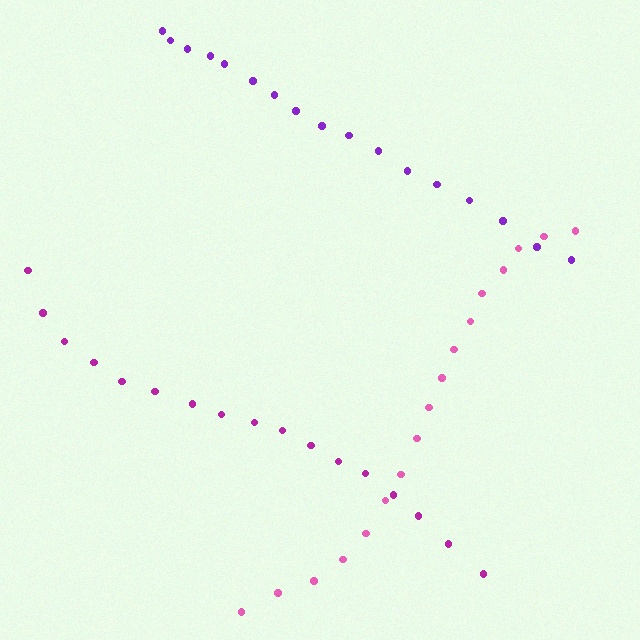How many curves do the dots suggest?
There are 3 distinct paths.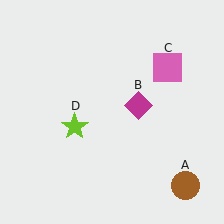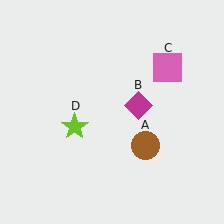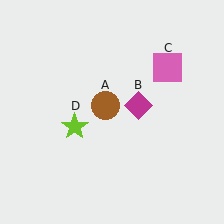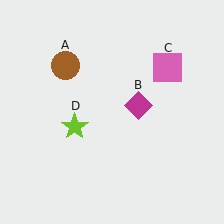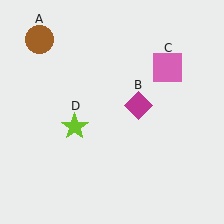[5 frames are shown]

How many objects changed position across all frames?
1 object changed position: brown circle (object A).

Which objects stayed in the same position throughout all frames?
Magenta diamond (object B) and pink square (object C) and lime star (object D) remained stationary.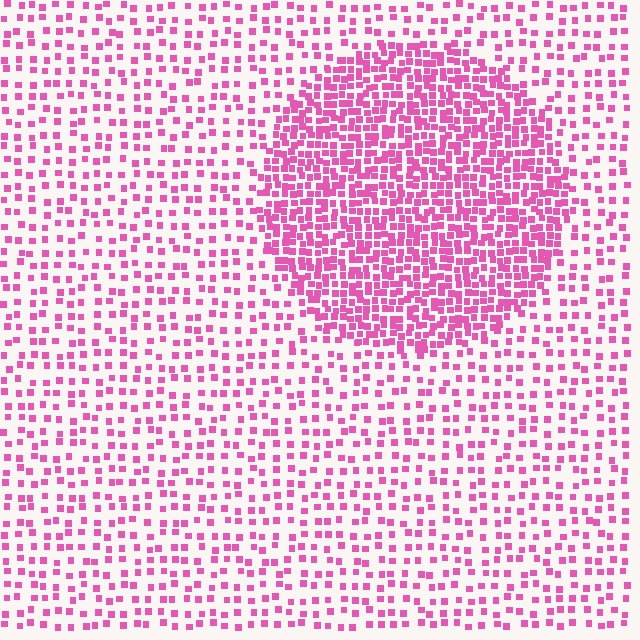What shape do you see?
I see a circle.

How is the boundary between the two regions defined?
The boundary is defined by a change in element density (approximately 2.4x ratio). All elements are the same color, size, and shape.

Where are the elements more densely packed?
The elements are more densely packed inside the circle boundary.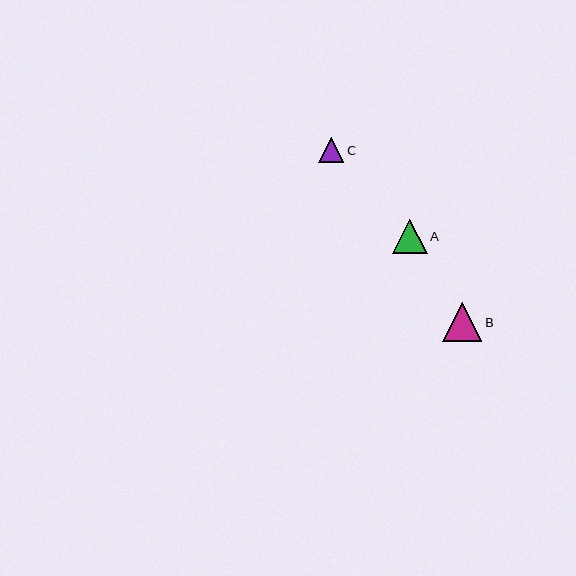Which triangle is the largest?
Triangle B is the largest with a size of approximately 39 pixels.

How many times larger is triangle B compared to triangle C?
Triangle B is approximately 1.6 times the size of triangle C.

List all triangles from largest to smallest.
From largest to smallest: B, A, C.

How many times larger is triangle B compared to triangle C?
Triangle B is approximately 1.6 times the size of triangle C.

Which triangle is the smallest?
Triangle C is the smallest with a size of approximately 25 pixels.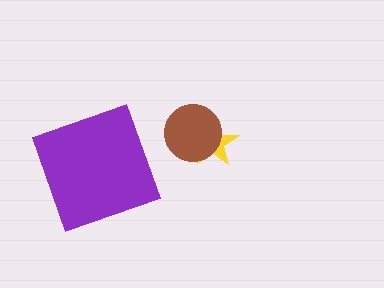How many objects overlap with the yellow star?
1 object overlaps with the yellow star.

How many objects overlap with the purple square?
0 objects overlap with the purple square.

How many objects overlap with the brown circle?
1 object overlaps with the brown circle.